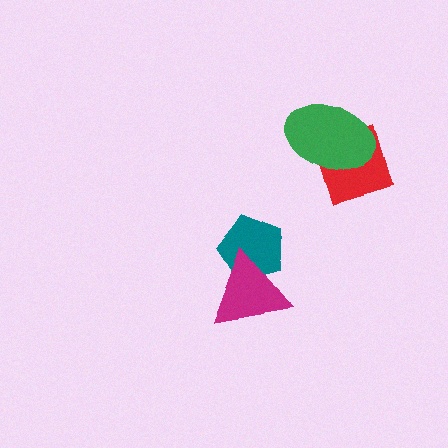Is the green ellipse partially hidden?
No, no other shape covers it.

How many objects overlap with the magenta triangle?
1 object overlaps with the magenta triangle.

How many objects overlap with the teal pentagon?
1 object overlaps with the teal pentagon.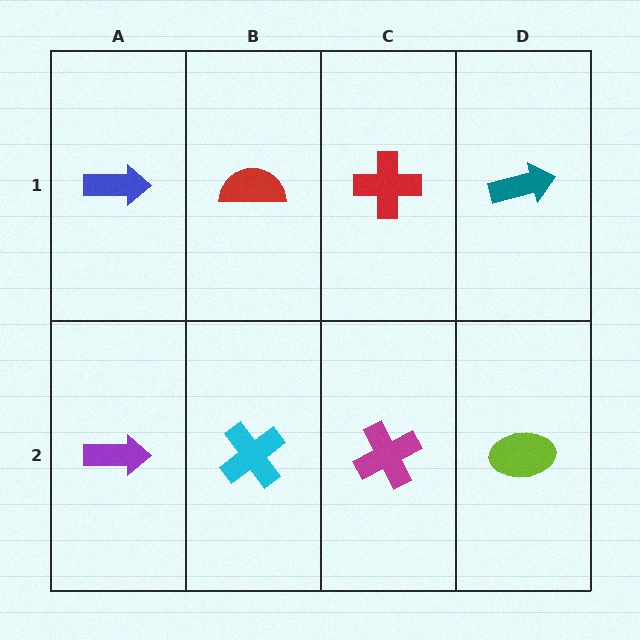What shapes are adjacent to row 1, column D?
A lime ellipse (row 2, column D), a red cross (row 1, column C).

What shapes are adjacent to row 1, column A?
A purple arrow (row 2, column A), a red semicircle (row 1, column B).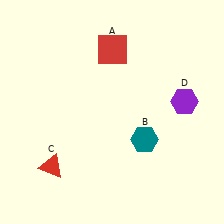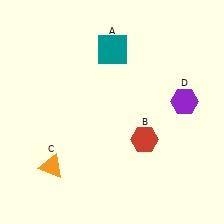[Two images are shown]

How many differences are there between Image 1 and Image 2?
There are 3 differences between the two images.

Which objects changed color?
A changed from red to teal. B changed from teal to red. C changed from red to orange.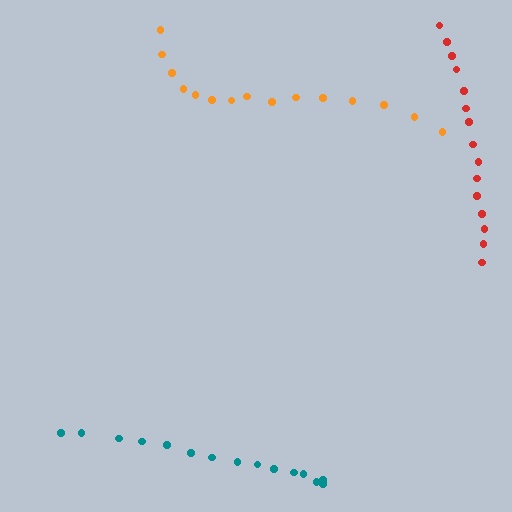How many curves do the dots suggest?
There are 3 distinct paths.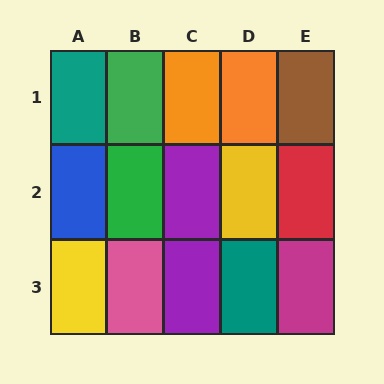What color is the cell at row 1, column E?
Brown.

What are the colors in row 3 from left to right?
Yellow, pink, purple, teal, magenta.